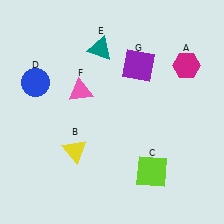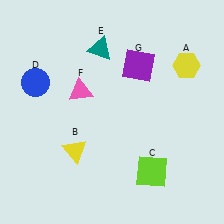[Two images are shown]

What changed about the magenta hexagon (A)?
In Image 1, A is magenta. In Image 2, it changed to yellow.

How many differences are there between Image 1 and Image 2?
There is 1 difference between the two images.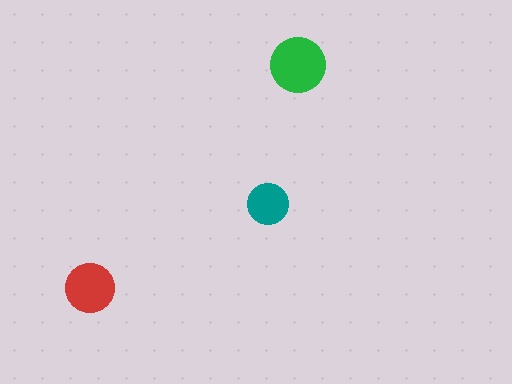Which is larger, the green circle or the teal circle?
The green one.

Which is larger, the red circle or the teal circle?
The red one.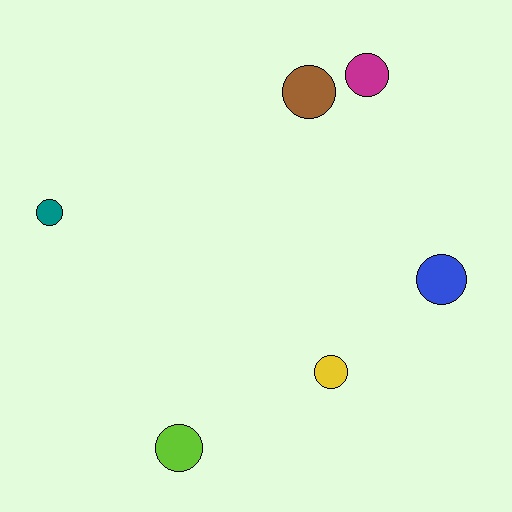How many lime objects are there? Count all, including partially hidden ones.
There is 1 lime object.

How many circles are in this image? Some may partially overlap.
There are 6 circles.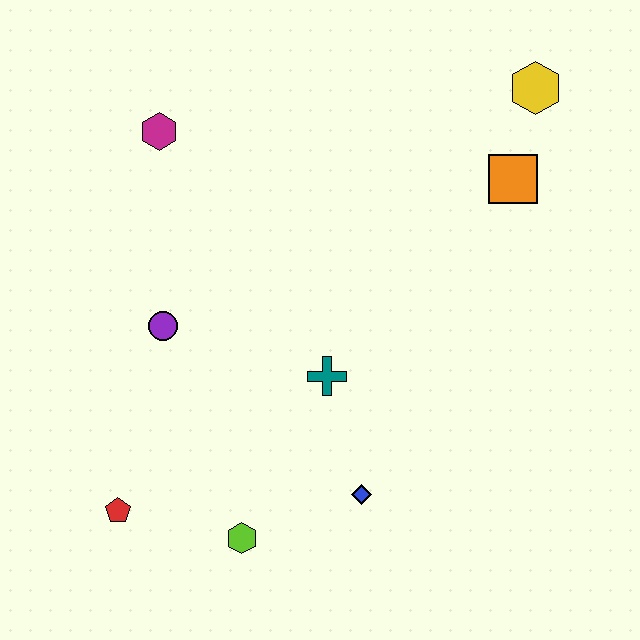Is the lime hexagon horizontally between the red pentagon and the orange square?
Yes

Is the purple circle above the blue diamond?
Yes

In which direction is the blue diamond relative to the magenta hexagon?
The blue diamond is below the magenta hexagon.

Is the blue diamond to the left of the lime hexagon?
No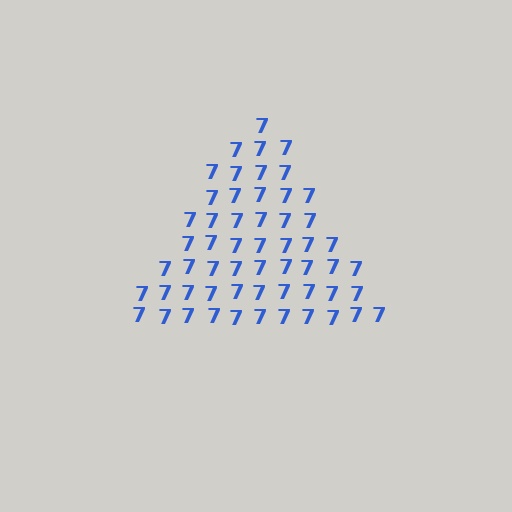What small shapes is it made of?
It is made of small digit 7's.